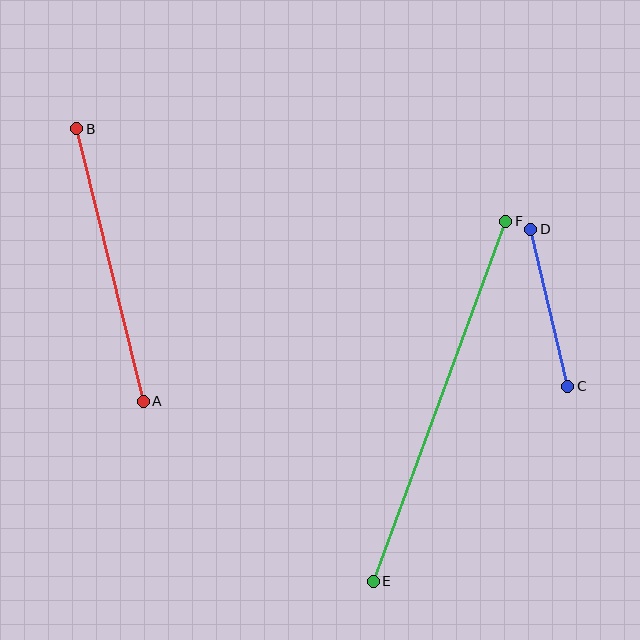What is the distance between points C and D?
The distance is approximately 161 pixels.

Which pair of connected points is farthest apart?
Points E and F are farthest apart.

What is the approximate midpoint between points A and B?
The midpoint is at approximately (110, 265) pixels.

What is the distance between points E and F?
The distance is approximately 383 pixels.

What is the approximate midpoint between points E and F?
The midpoint is at approximately (439, 401) pixels.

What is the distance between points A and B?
The distance is approximately 280 pixels.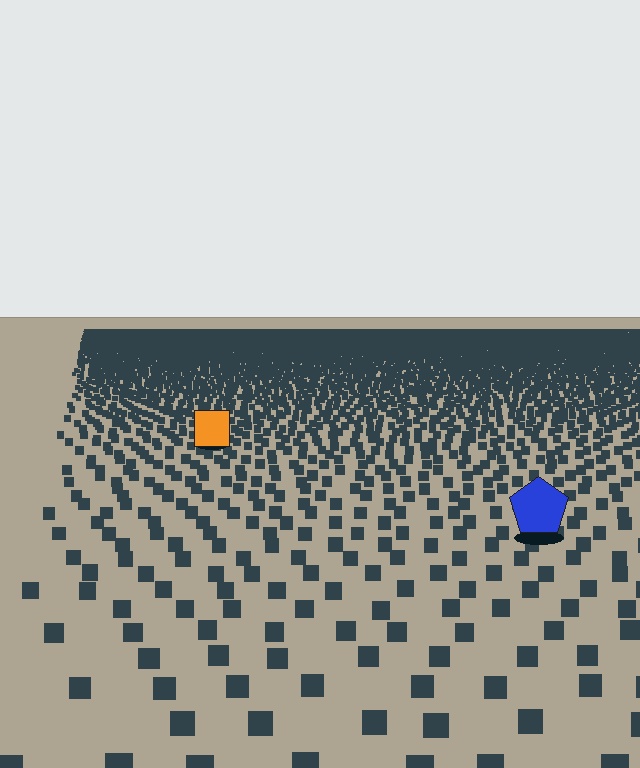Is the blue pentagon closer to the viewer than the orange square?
Yes. The blue pentagon is closer — you can tell from the texture gradient: the ground texture is coarser near it.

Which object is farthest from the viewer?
The orange square is farthest from the viewer. It appears smaller and the ground texture around it is denser.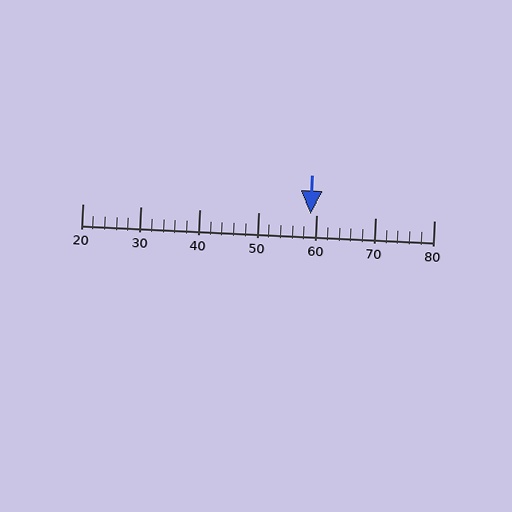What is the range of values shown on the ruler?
The ruler shows values from 20 to 80.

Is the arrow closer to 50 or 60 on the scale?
The arrow is closer to 60.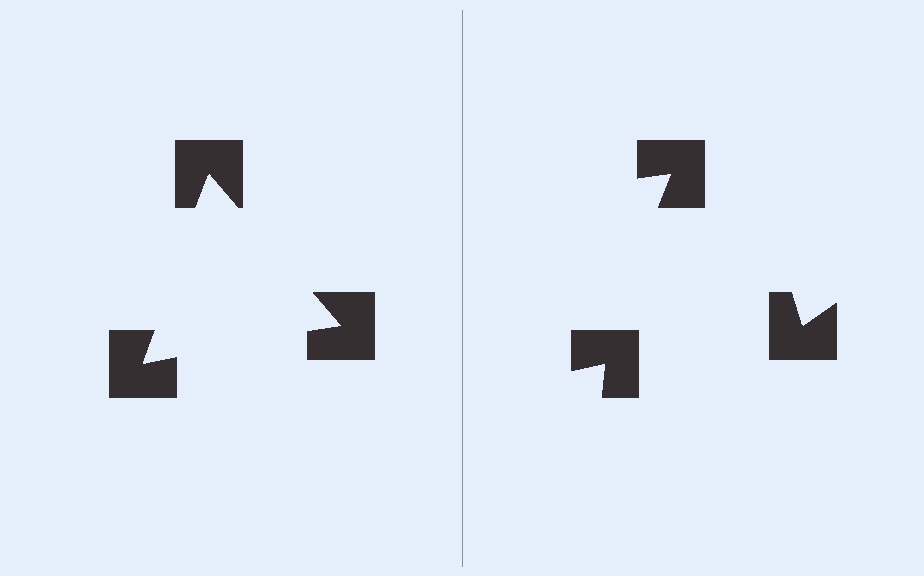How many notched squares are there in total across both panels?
6 — 3 on each side.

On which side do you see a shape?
An illusory triangle appears on the left side. On the right side the wedge cuts are rotated, so no coherent shape forms.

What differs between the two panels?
The notched squares are positioned identically on both sides; only the wedge orientations differ. On the left they align to a triangle; on the right they are misaligned.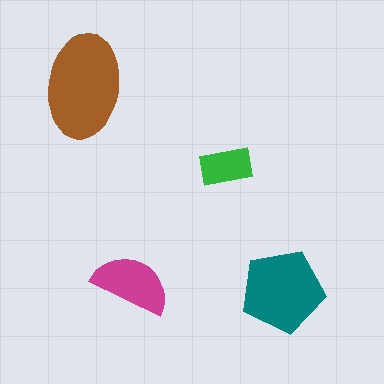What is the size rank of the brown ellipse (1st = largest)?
1st.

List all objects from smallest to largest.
The green rectangle, the magenta semicircle, the teal pentagon, the brown ellipse.